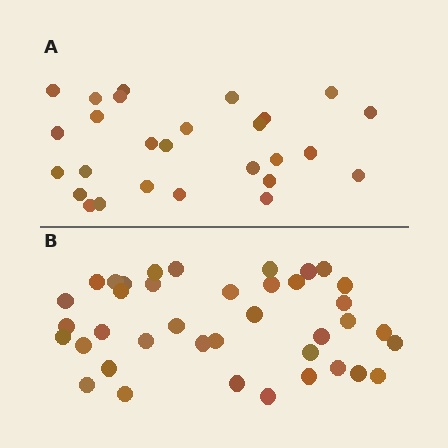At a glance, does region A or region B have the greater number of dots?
Region B (the bottom region) has more dots.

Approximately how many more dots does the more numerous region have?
Region B has roughly 12 or so more dots than region A.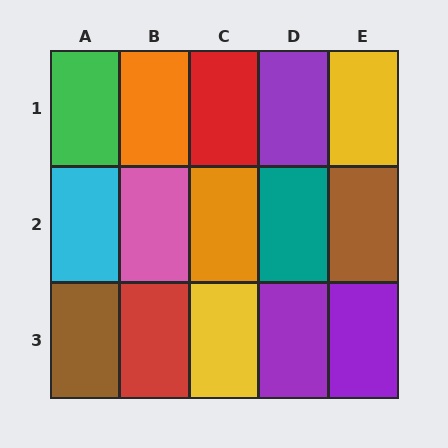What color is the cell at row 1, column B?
Orange.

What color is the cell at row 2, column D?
Teal.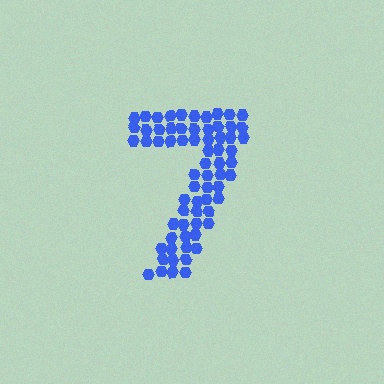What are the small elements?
The small elements are hexagons.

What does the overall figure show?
The overall figure shows the digit 7.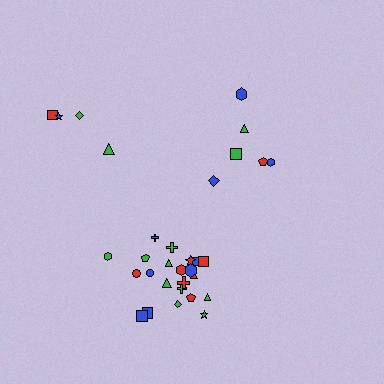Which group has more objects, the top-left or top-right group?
The top-right group.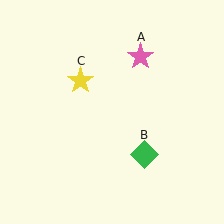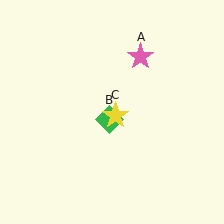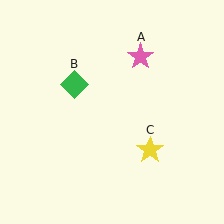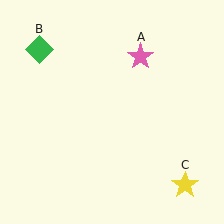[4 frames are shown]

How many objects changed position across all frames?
2 objects changed position: green diamond (object B), yellow star (object C).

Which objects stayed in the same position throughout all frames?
Pink star (object A) remained stationary.